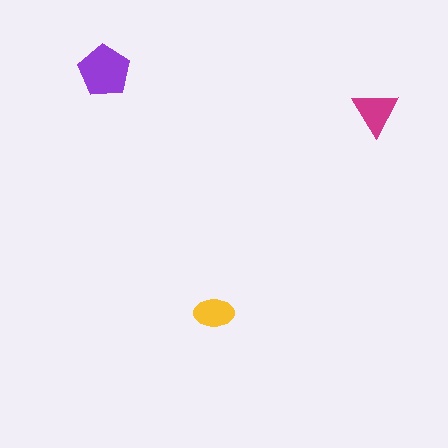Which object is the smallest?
The yellow ellipse.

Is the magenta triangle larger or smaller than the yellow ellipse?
Larger.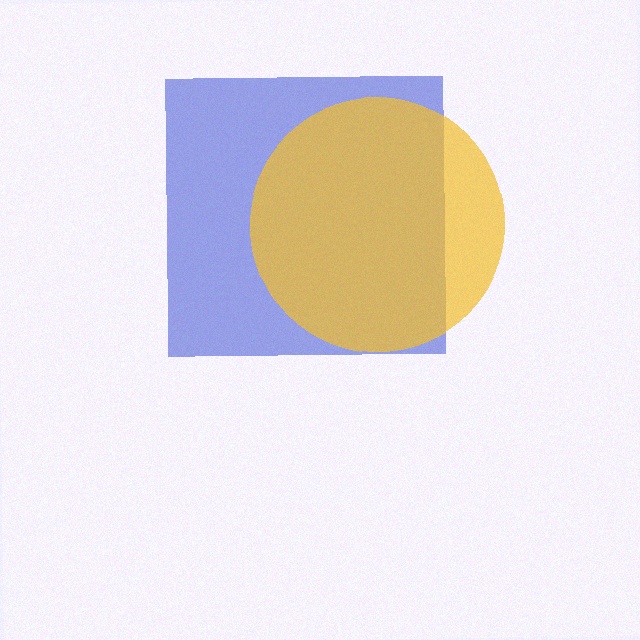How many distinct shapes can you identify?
There are 2 distinct shapes: a blue square, a yellow circle.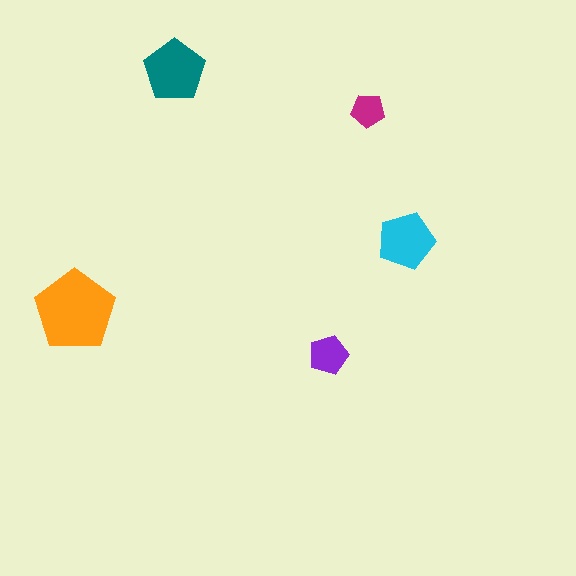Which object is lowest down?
The purple pentagon is bottommost.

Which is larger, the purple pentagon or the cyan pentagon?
The cyan one.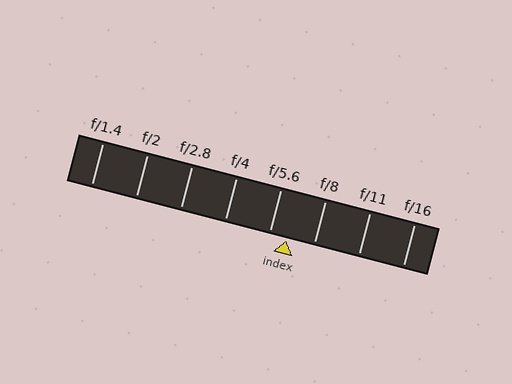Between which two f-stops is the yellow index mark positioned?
The index mark is between f/5.6 and f/8.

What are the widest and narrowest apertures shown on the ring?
The widest aperture shown is f/1.4 and the narrowest is f/16.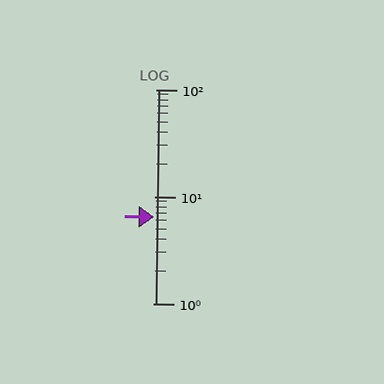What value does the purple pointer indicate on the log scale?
The pointer indicates approximately 6.5.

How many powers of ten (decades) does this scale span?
The scale spans 2 decades, from 1 to 100.